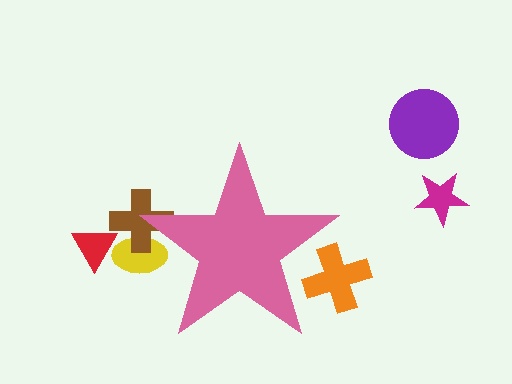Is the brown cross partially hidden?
Yes, the brown cross is partially hidden behind the pink star.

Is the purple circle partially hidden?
No, the purple circle is fully visible.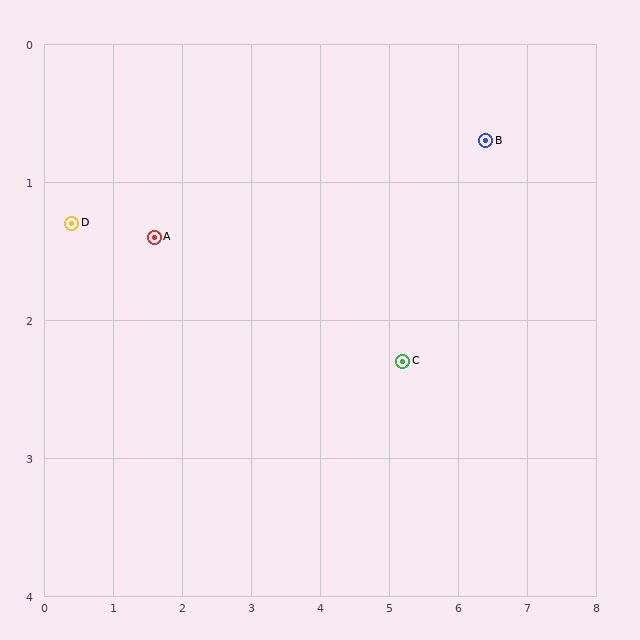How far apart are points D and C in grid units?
Points D and C are about 4.9 grid units apart.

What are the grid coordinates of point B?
Point B is at approximately (6.4, 0.7).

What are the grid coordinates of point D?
Point D is at approximately (0.4, 1.3).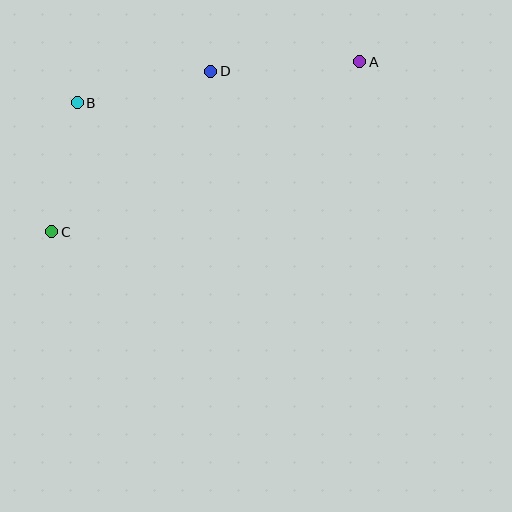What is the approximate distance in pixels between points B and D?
The distance between B and D is approximately 137 pixels.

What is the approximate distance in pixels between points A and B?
The distance between A and B is approximately 285 pixels.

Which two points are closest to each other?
Points B and C are closest to each other.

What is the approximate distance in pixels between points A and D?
The distance between A and D is approximately 149 pixels.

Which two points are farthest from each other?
Points A and C are farthest from each other.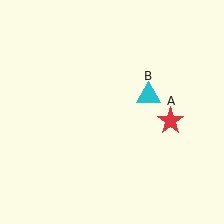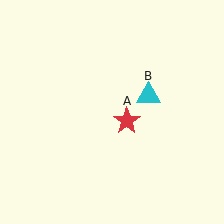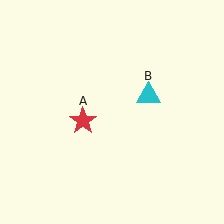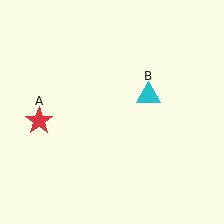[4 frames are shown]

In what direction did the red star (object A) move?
The red star (object A) moved left.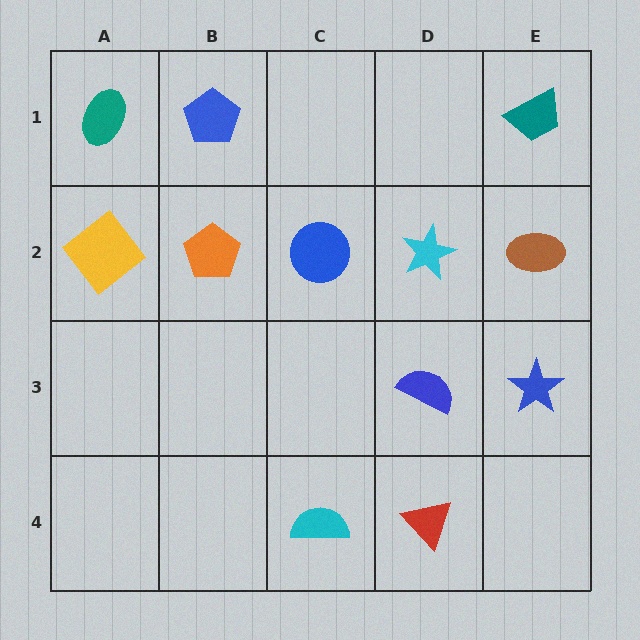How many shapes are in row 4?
2 shapes.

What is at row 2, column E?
A brown ellipse.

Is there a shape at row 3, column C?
No, that cell is empty.